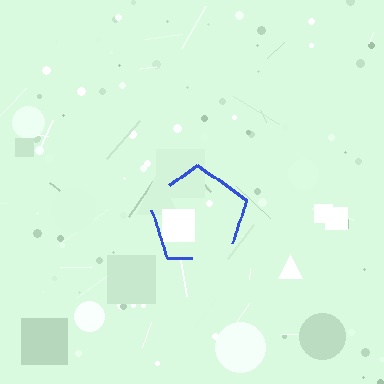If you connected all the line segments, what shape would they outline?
They would outline a pentagon.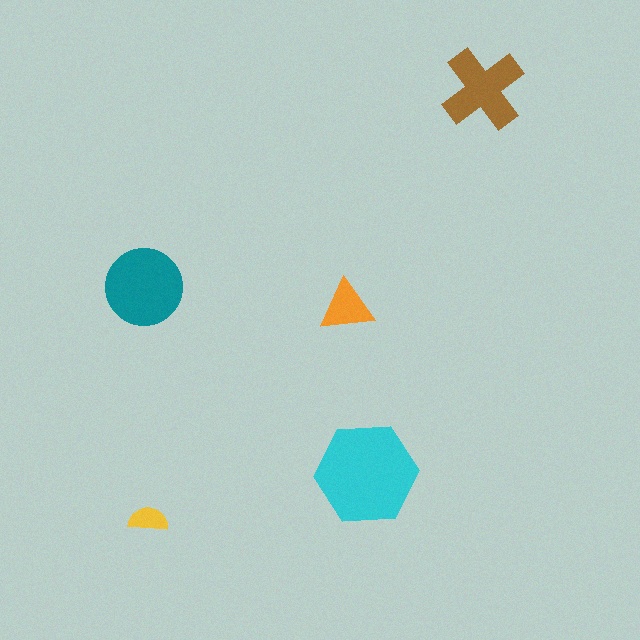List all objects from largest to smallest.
The cyan hexagon, the teal circle, the brown cross, the orange triangle, the yellow semicircle.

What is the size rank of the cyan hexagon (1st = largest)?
1st.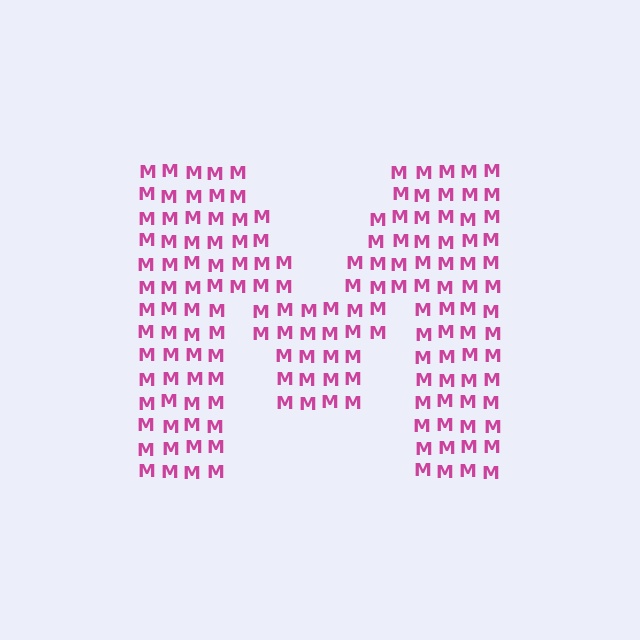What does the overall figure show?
The overall figure shows the letter M.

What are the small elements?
The small elements are letter M's.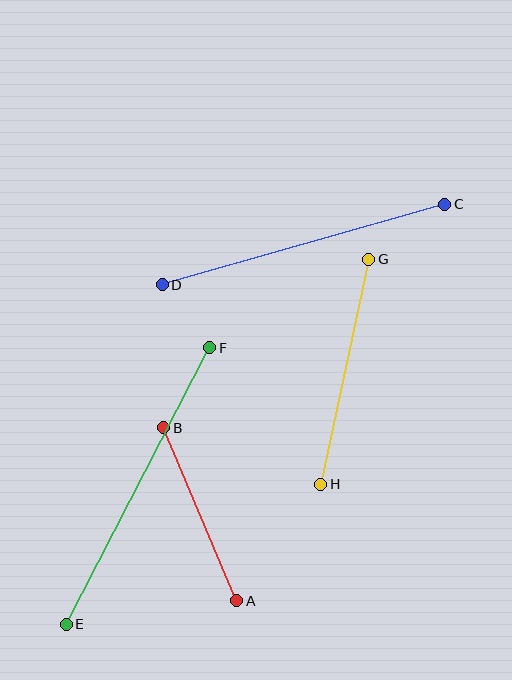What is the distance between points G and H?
The distance is approximately 230 pixels.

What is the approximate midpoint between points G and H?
The midpoint is at approximately (345, 372) pixels.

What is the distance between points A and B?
The distance is approximately 188 pixels.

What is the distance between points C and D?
The distance is approximately 294 pixels.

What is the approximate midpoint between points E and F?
The midpoint is at approximately (138, 486) pixels.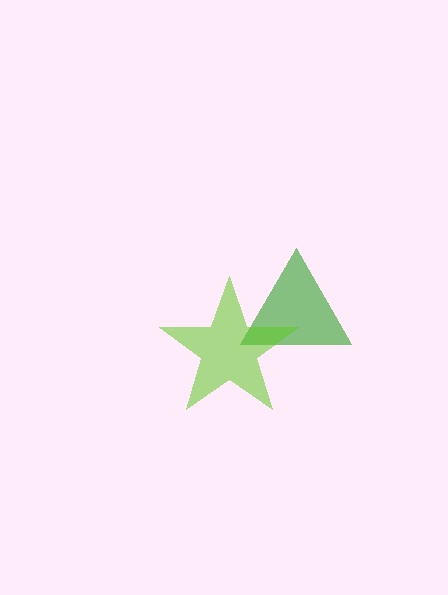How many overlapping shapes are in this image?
There are 2 overlapping shapes in the image.